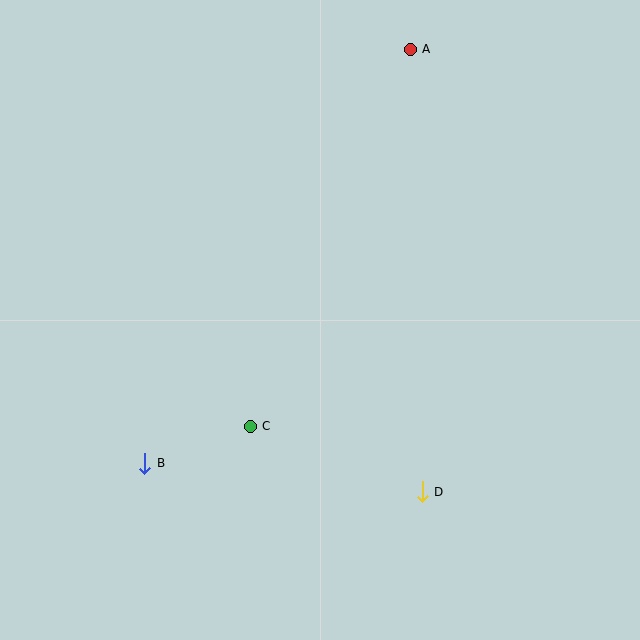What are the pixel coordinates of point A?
Point A is at (410, 49).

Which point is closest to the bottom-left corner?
Point B is closest to the bottom-left corner.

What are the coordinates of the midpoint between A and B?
The midpoint between A and B is at (278, 256).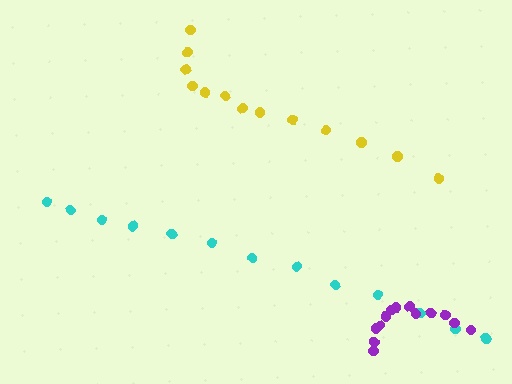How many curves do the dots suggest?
There are 3 distinct paths.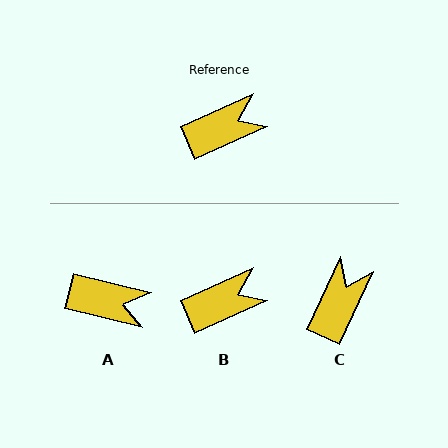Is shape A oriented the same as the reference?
No, it is off by about 38 degrees.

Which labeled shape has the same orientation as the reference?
B.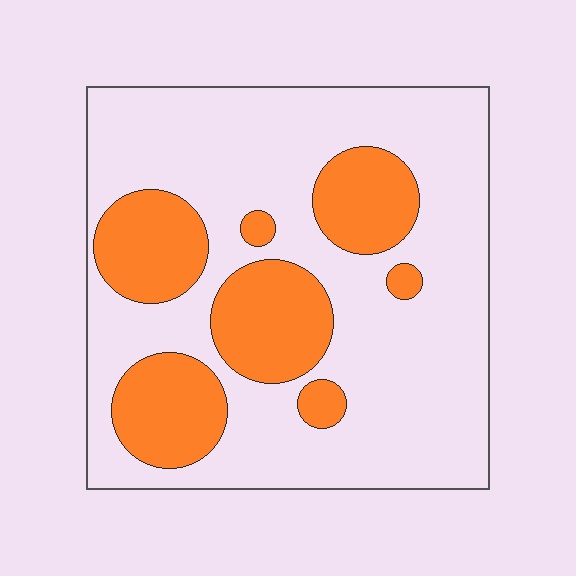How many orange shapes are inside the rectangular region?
7.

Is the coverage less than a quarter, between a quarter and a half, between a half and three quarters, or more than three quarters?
Between a quarter and a half.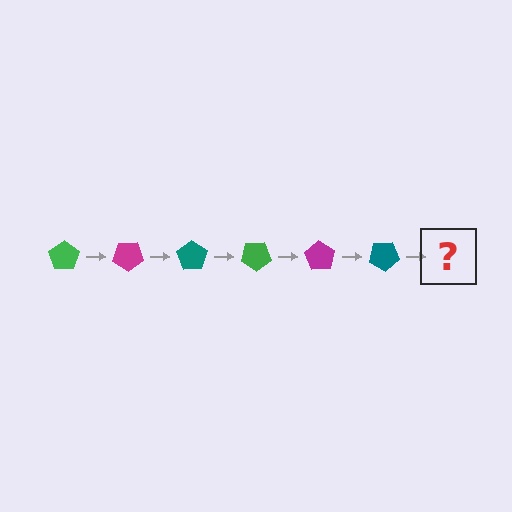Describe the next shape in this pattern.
It should be a green pentagon, rotated 210 degrees from the start.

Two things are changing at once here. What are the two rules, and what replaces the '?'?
The two rules are that it rotates 35 degrees each step and the color cycles through green, magenta, and teal. The '?' should be a green pentagon, rotated 210 degrees from the start.